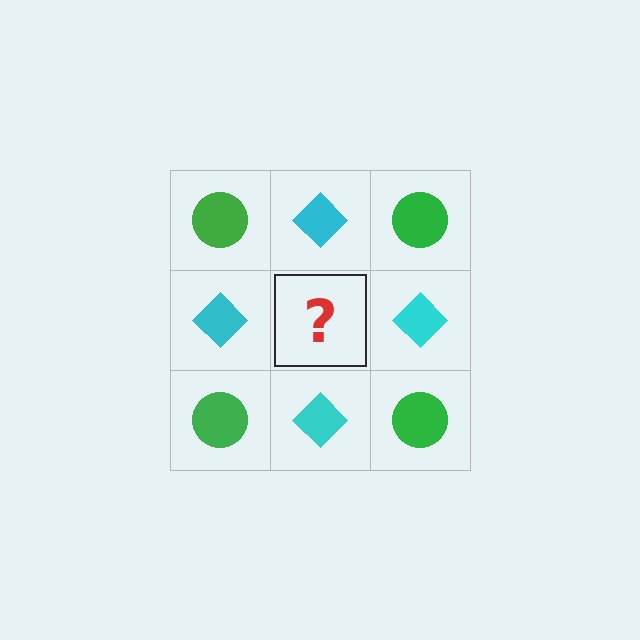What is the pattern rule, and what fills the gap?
The rule is that it alternates green circle and cyan diamond in a checkerboard pattern. The gap should be filled with a green circle.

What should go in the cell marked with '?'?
The missing cell should contain a green circle.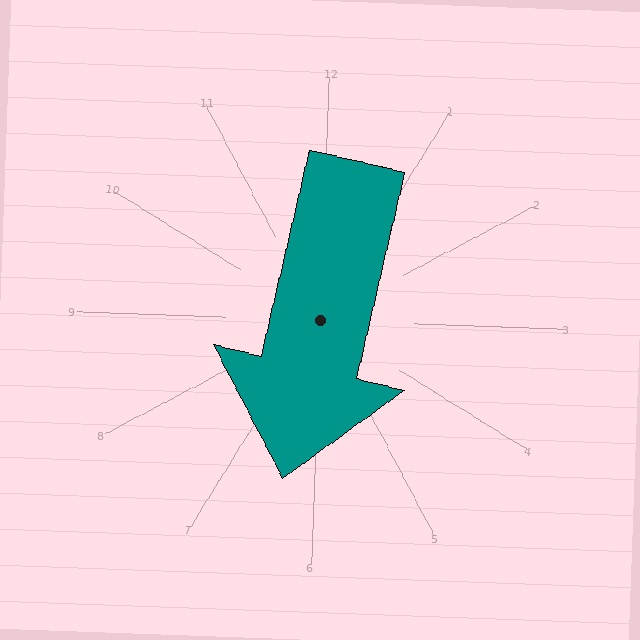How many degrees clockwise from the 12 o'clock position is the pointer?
Approximately 191 degrees.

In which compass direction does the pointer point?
South.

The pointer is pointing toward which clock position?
Roughly 6 o'clock.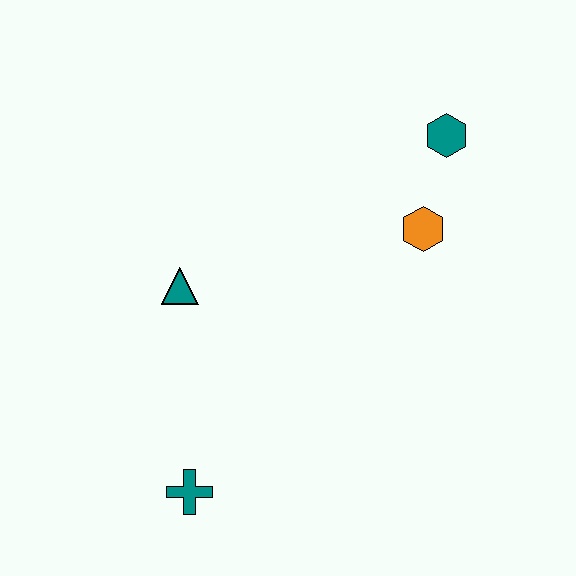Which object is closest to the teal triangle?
The teal cross is closest to the teal triangle.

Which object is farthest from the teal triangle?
The teal hexagon is farthest from the teal triangle.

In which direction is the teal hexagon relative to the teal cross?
The teal hexagon is above the teal cross.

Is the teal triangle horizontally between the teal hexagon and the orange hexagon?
No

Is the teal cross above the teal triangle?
No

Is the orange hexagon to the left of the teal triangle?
No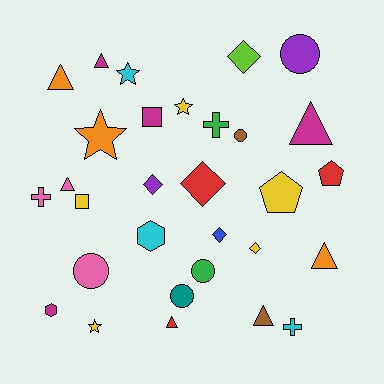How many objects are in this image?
There are 30 objects.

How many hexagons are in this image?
There are 2 hexagons.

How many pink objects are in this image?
There are 3 pink objects.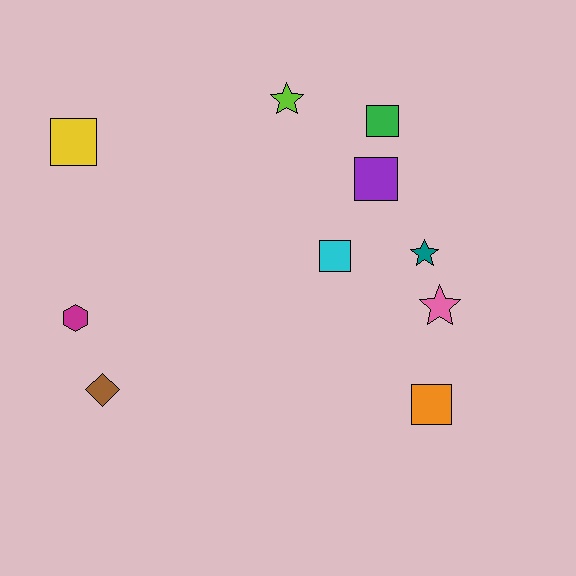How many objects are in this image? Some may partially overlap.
There are 10 objects.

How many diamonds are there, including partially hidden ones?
There is 1 diamond.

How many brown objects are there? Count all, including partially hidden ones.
There is 1 brown object.